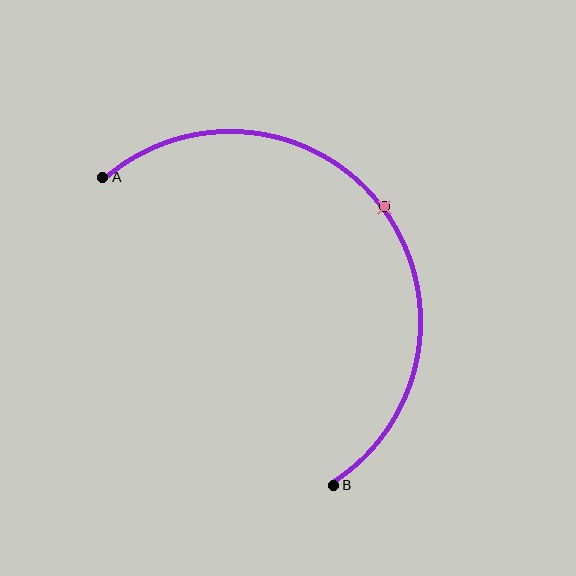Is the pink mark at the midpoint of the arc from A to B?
Yes. The pink mark lies on the arc at equal arc-length from both A and B — it is the arc midpoint.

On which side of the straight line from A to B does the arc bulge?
The arc bulges above and to the right of the straight line connecting A and B.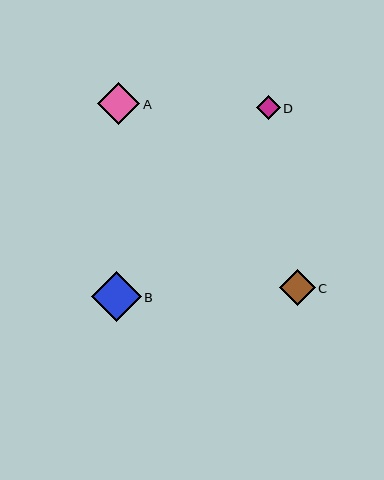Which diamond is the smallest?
Diamond D is the smallest with a size of approximately 24 pixels.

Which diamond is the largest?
Diamond B is the largest with a size of approximately 50 pixels.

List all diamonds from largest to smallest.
From largest to smallest: B, A, C, D.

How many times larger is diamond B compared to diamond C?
Diamond B is approximately 1.4 times the size of diamond C.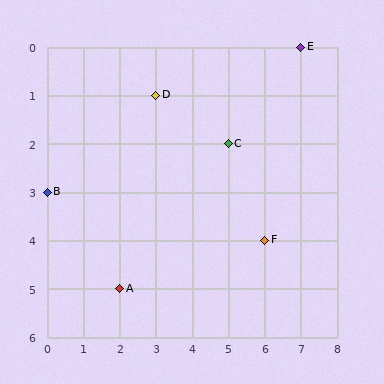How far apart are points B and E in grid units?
Points B and E are 7 columns and 3 rows apart (about 7.6 grid units diagonally).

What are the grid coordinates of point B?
Point B is at grid coordinates (0, 3).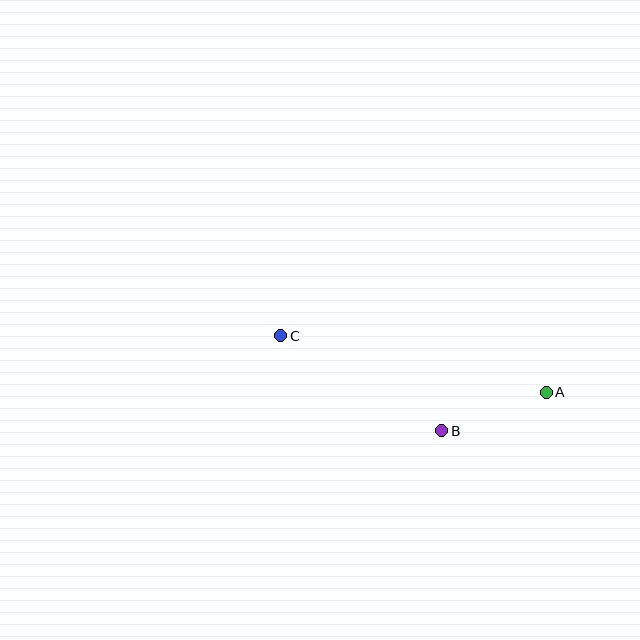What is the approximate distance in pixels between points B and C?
The distance between B and C is approximately 187 pixels.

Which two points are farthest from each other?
Points A and C are farthest from each other.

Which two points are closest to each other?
Points A and B are closest to each other.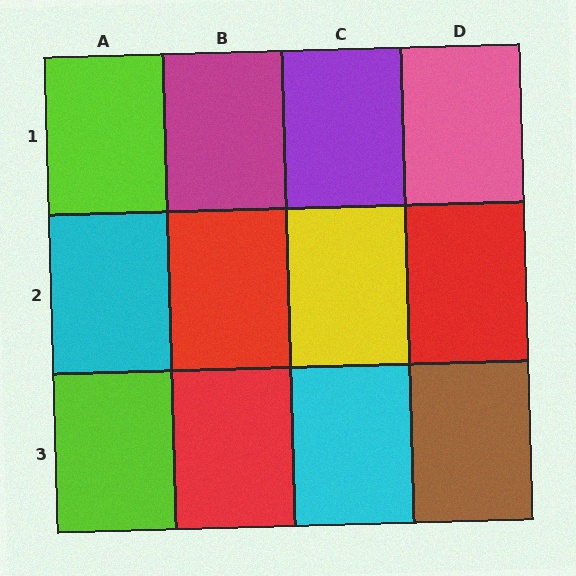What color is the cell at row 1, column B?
Magenta.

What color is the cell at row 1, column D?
Pink.